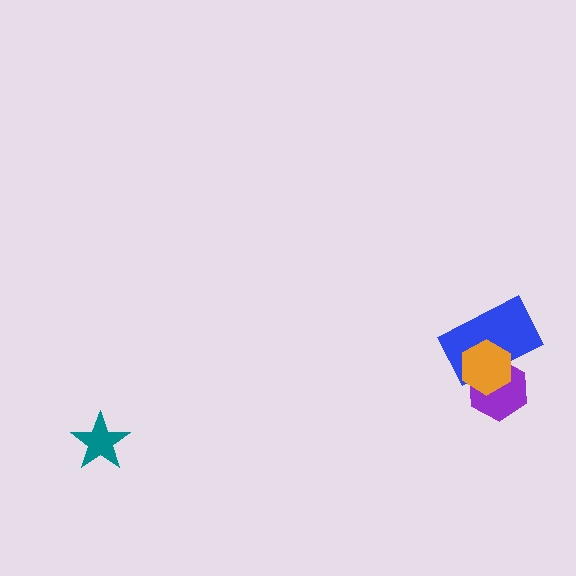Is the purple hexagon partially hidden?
Yes, it is partially covered by another shape.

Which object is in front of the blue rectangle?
The orange hexagon is in front of the blue rectangle.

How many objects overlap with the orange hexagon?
2 objects overlap with the orange hexagon.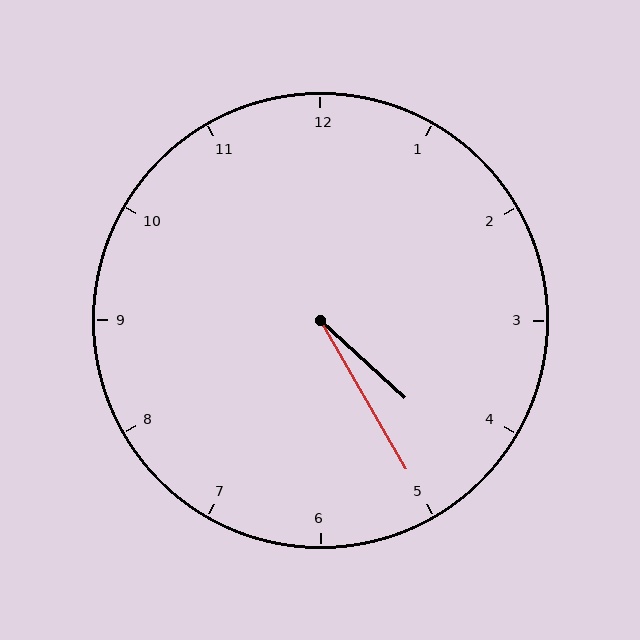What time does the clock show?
4:25.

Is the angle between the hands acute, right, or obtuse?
It is acute.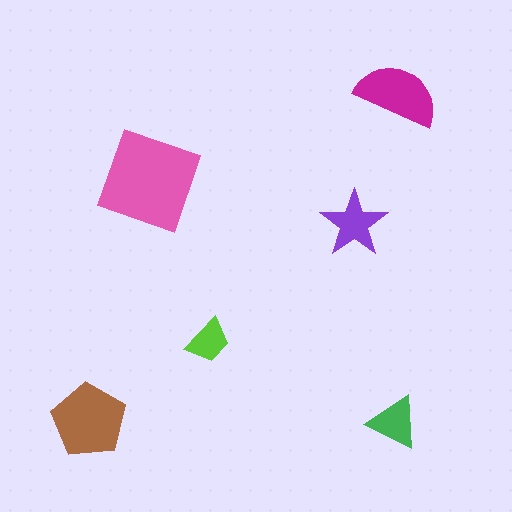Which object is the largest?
The pink diamond.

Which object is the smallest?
The lime trapezoid.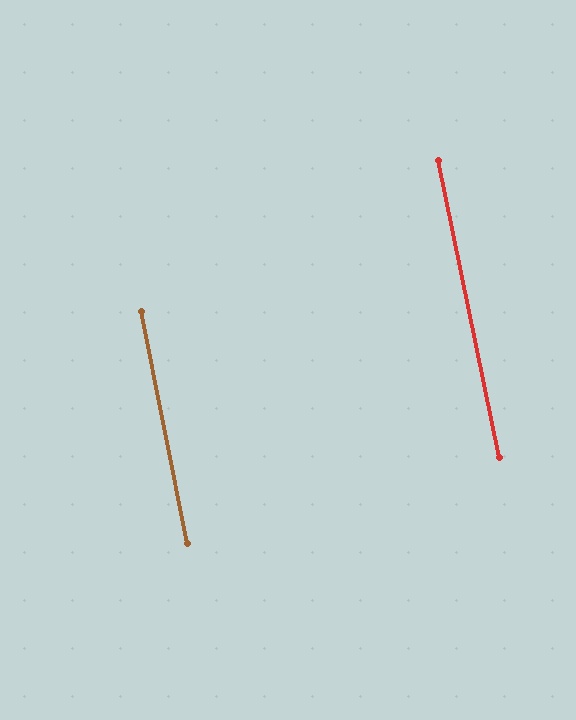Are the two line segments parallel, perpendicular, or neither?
Parallel — their directions differ by only 0.5°.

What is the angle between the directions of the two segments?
Approximately 1 degree.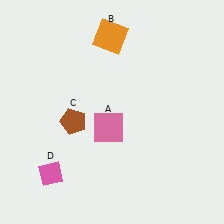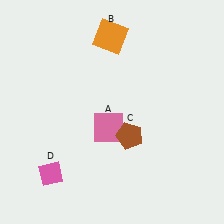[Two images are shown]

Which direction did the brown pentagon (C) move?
The brown pentagon (C) moved right.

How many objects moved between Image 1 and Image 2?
1 object moved between the two images.